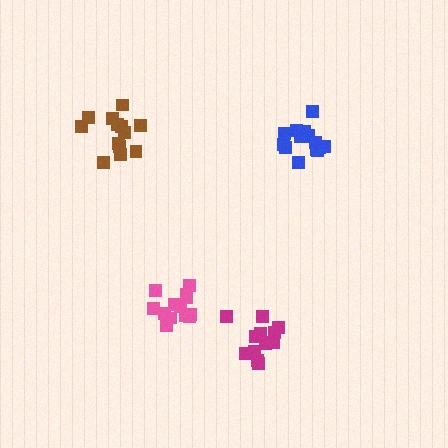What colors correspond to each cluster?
The clusters are colored: pink, blue, magenta, brown.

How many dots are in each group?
Group 1: 13 dots, Group 2: 15 dots, Group 3: 12 dots, Group 4: 13 dots (53 total).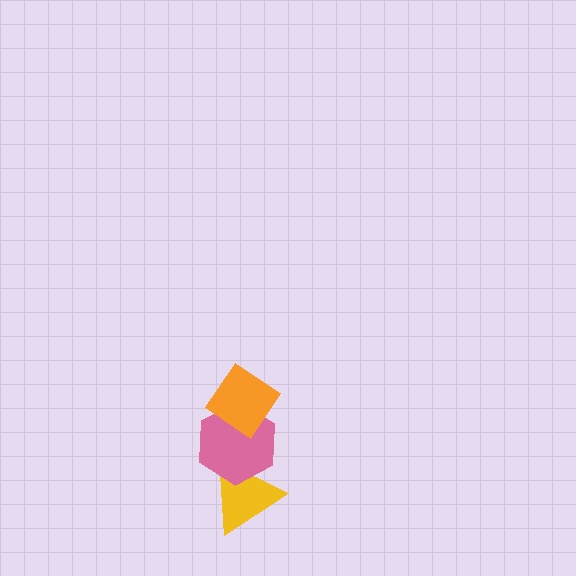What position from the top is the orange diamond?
The orange diamond is 1st from the top.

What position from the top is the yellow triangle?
The yellow triangle is 3rd from the top.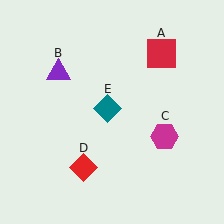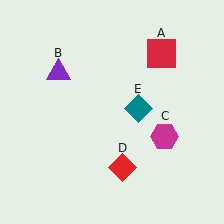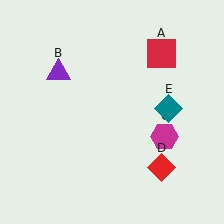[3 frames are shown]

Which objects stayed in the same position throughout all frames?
Red square (object A) and purple triangle (object B) and magenta hexagon (object C) remained stationary.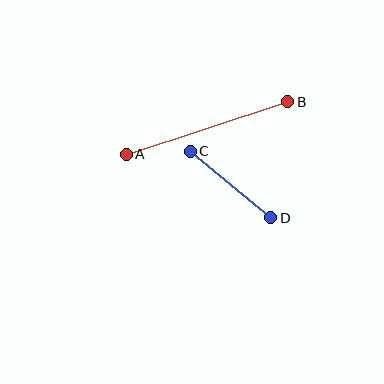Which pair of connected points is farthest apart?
Points A and B are farthest apart.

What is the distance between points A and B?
The distance is approximately 170 pixels.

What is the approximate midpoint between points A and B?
The midpoint is at approximately (207, 128) pixels.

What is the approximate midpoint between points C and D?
The midpoint is at approximately (231, 184) pixels.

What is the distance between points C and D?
The distance is approximately 105 pixels.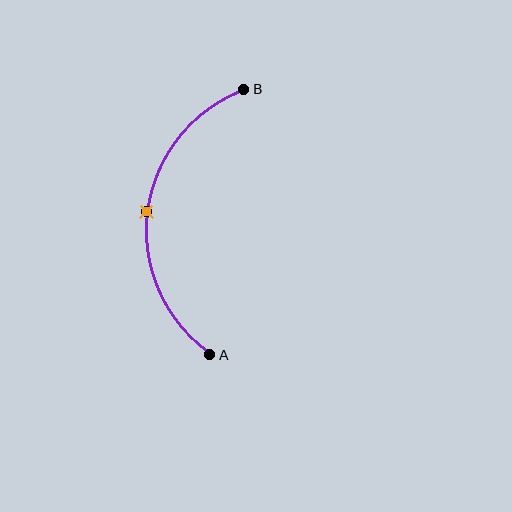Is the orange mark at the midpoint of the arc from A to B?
Yes. The orange mark lies on the arc at equal arc-length from both A and B — it is the arc midpoint.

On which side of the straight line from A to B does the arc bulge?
The arc bulges to the left of the straight line connecting A and B.